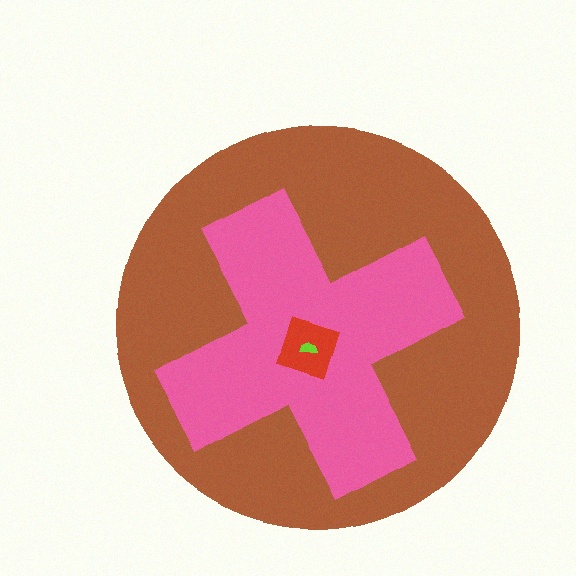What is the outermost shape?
The brown circle.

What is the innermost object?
The lime semicircle.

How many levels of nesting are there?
4.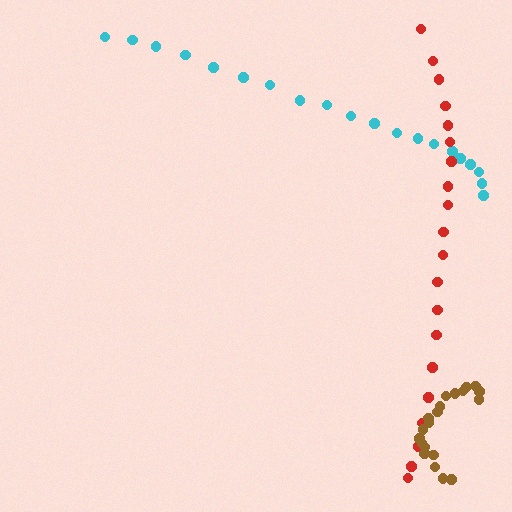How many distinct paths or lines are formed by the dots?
There are 3 distinct paths.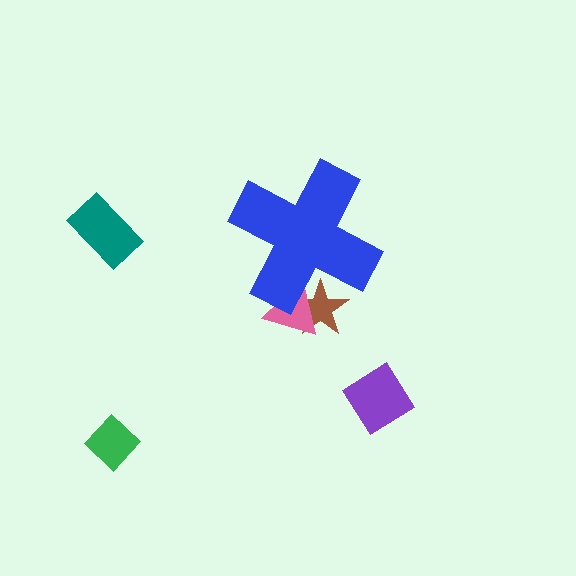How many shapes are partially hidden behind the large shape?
2 shapes are partially hidden.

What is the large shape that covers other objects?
A blue cross.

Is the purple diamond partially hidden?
No, the purple diamond is fully visible.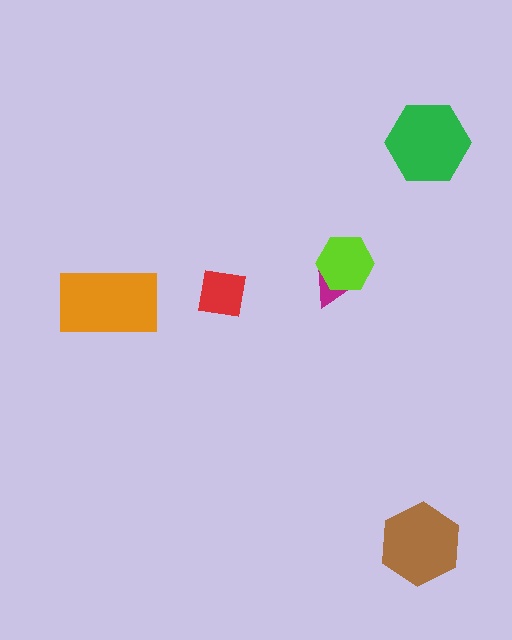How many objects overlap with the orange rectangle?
0 objects overlap with the orange rectangle.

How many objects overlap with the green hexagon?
0 objects overlap with the green hexagon.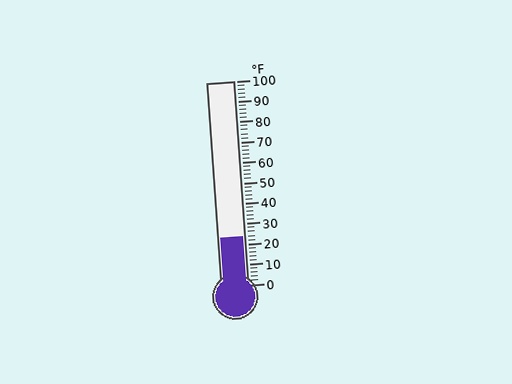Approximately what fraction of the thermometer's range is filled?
The thermometer is filled to approximately 25% of its range.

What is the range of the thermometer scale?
The thermometer scale ranges from 0°F to 100°F.